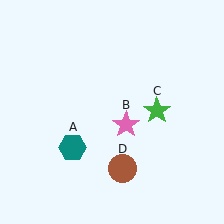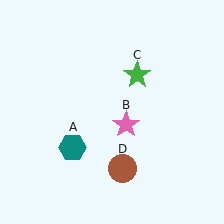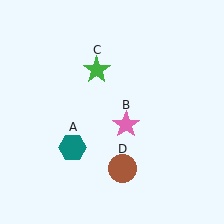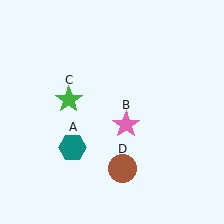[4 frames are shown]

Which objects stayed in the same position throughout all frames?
Teal hexagon (object A) and pink star (object B) and brown circle (object D) remained stationary.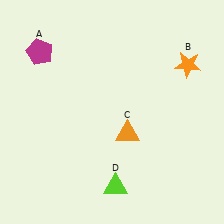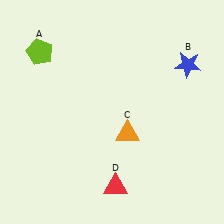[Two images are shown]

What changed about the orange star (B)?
In Image 1, B is orange. In Image 2, it changed to blue.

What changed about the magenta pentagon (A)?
In Image 1, A is magenta. In Image 2, it changed to lime.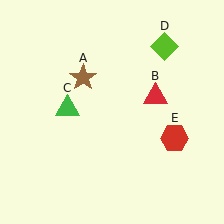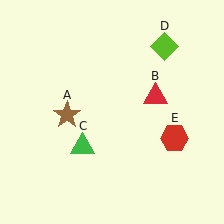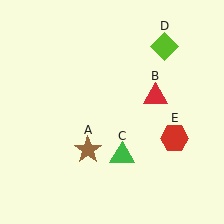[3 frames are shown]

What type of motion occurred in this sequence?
The brown star (object A), green triangle (object C) rotated counterclockwise around the center of the scene.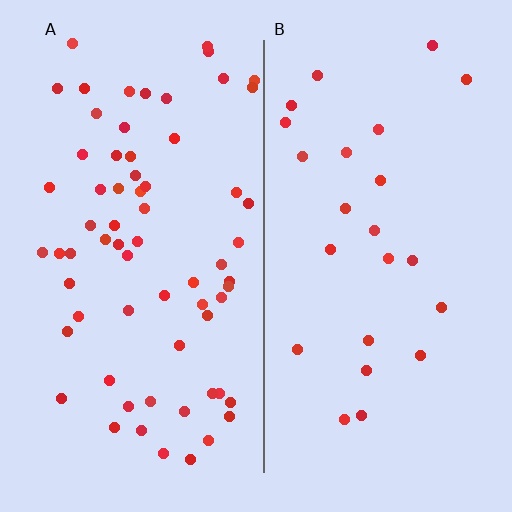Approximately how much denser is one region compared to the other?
Approximately 2.8× — region A over region B.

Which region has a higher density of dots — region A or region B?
A (the left).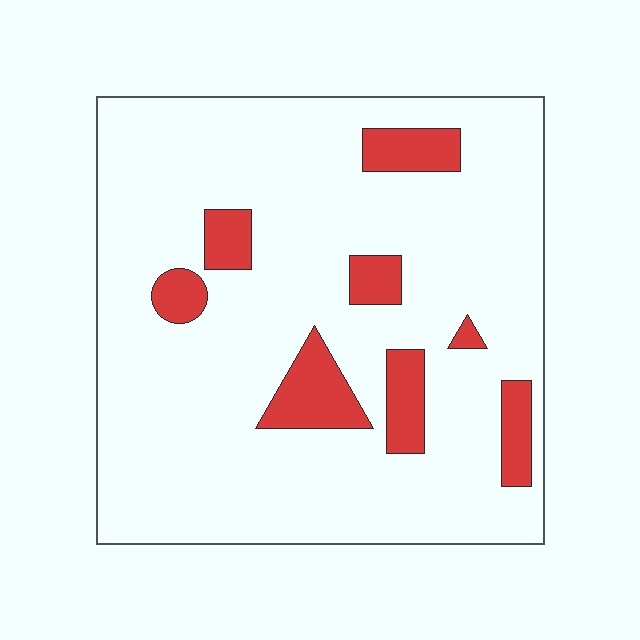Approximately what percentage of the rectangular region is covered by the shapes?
Approximately 15%.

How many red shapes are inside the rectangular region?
8.